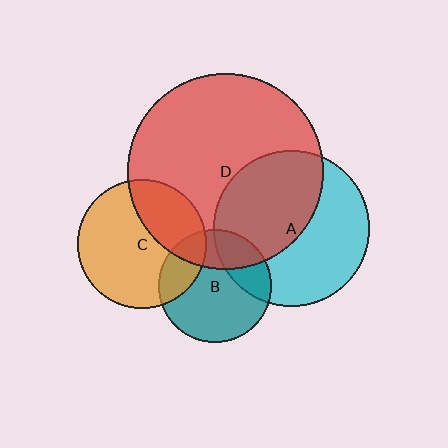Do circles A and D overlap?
Yes.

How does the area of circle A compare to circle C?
Approximately 1.5 times.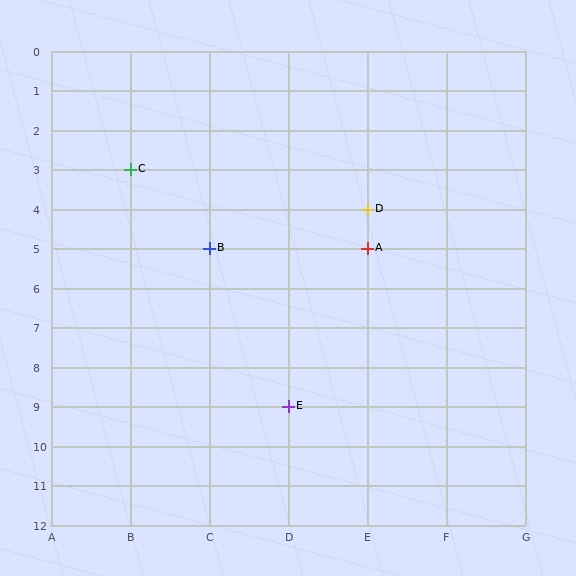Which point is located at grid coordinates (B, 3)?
Point C is at (B, 3).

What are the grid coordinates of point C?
Point C is at grid coordinates (B, 3).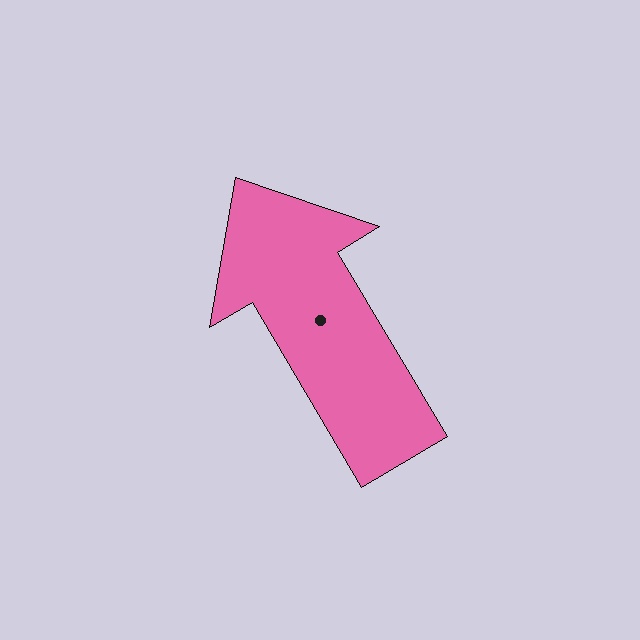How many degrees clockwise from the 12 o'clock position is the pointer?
Approximately 329 degrees.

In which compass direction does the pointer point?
Northwest.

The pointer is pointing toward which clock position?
Roughly 11 o'clock.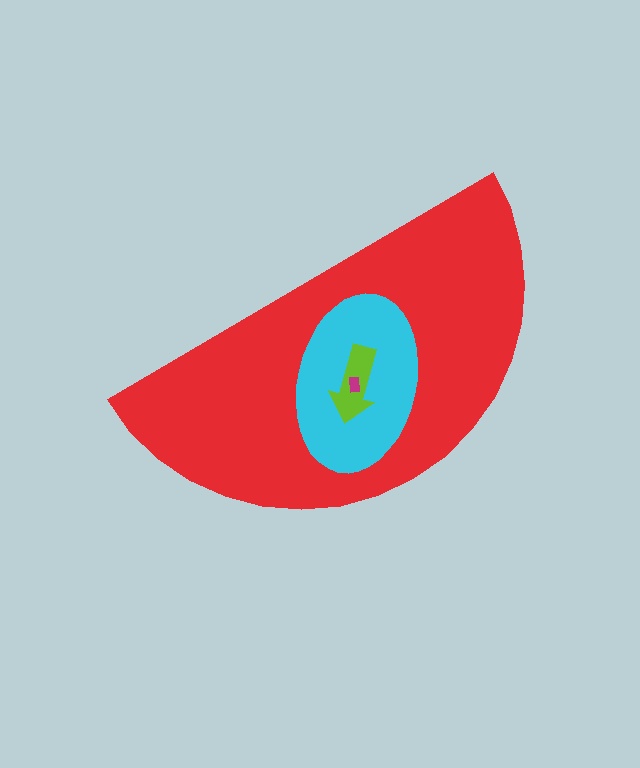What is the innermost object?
The magenta rectangle.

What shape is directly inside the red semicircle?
The cyan ellipse.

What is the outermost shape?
The red semicircle.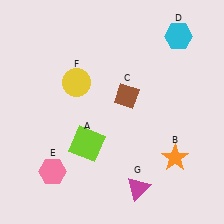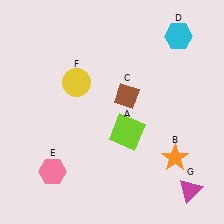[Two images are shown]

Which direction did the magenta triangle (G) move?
The magenta triangle (G) moved right.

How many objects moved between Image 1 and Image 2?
2 objects moved between the two images.